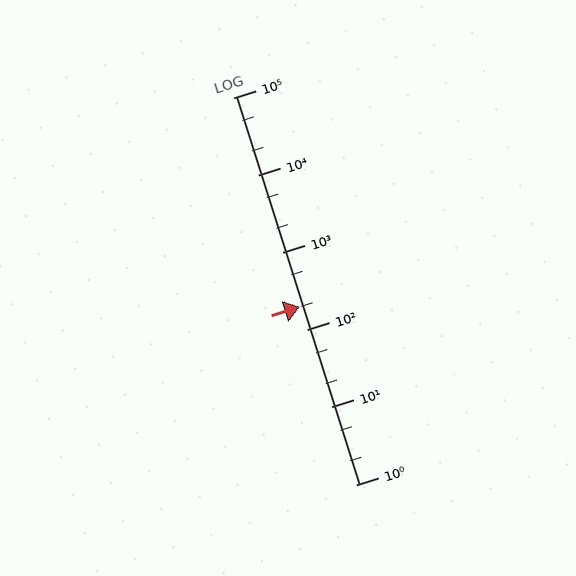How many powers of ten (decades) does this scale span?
The scale spans 5 decades, from 1 to 100000.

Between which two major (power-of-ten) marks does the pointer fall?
The pointer is between 100 and 1000.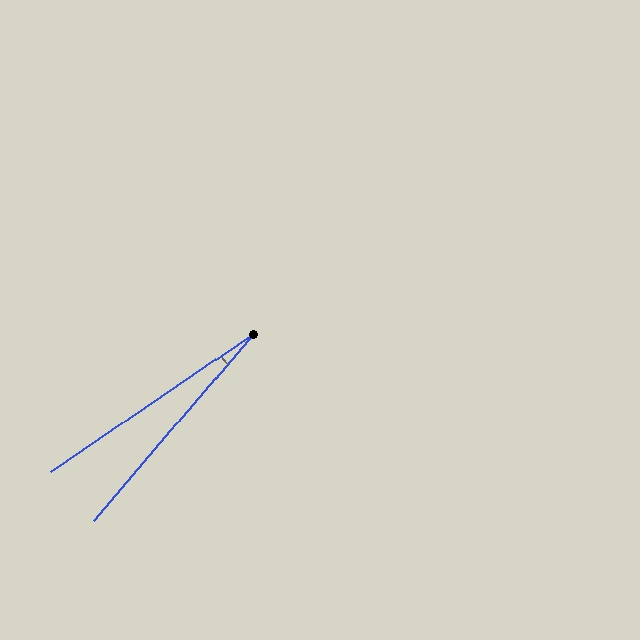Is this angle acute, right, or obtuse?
It is acute.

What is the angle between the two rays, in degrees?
Approximately 15 degrees.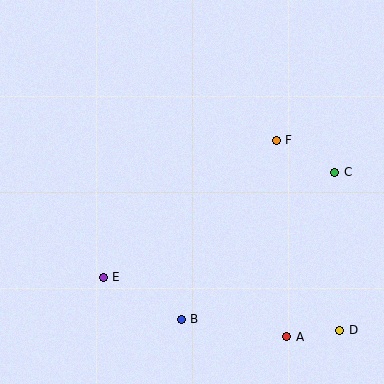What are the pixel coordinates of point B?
Point B is at (181, 319).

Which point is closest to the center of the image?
Point F at (276, 140) is closest to the center.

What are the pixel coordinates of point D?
Point D is at (340, 330).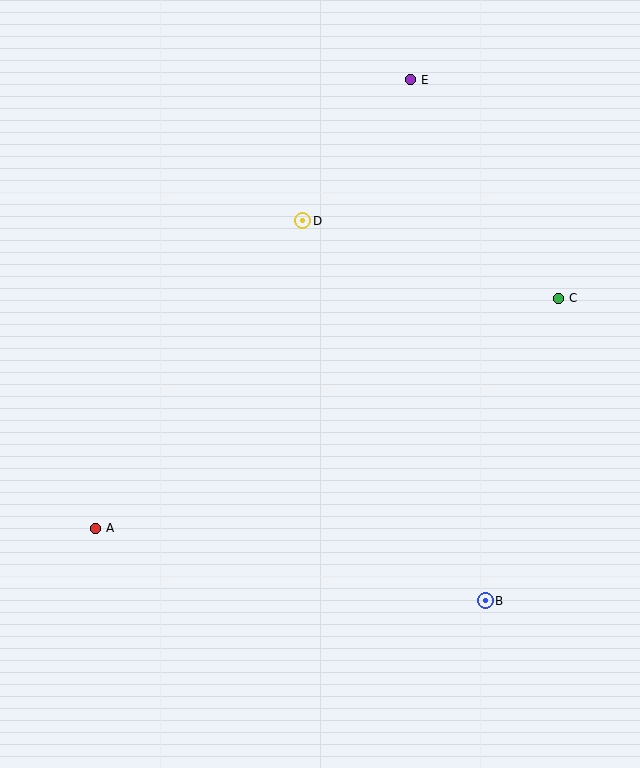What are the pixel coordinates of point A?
Point A is at (96, 528).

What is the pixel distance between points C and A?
The distance between C and A is 517 pixels.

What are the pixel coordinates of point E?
Point E is at (411, 80).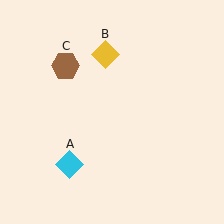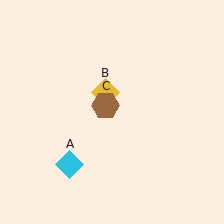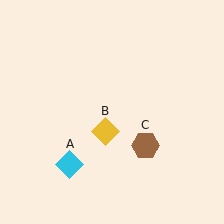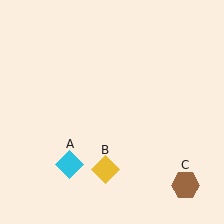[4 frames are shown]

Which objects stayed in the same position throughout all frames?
Cyan diamond (object A) remained stationary.